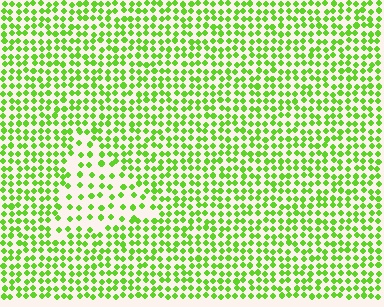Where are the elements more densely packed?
The elements are more densely packed outside the triangle boundary.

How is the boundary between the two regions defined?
The boundary is defined by a change in element density (approximately 2.0x ratio). All elements are the same color, size, and shape.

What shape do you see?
I see a triangle.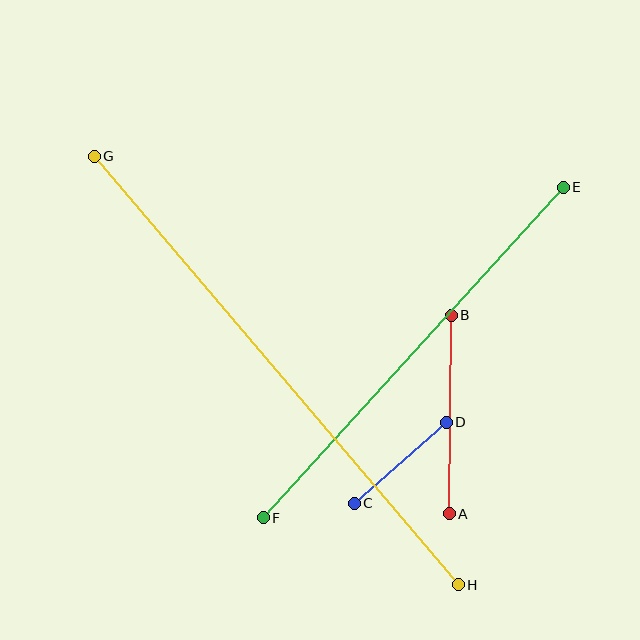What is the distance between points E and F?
The distance is approximately 446 pixels.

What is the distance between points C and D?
The distance is approximately 123 pixels.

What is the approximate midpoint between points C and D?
The midpoint is at approximately (400, 463) pixels.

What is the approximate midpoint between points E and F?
The midpoint is at approximately (413, 353) pixels.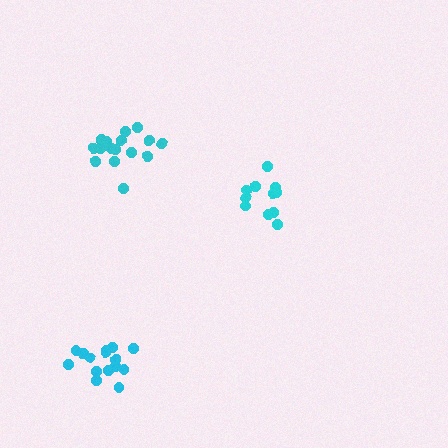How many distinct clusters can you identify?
There are 3 distinct clusters.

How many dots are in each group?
Group 1: 15 dots, Group 2: 12 dots, Group 3: 16 dots (43 total).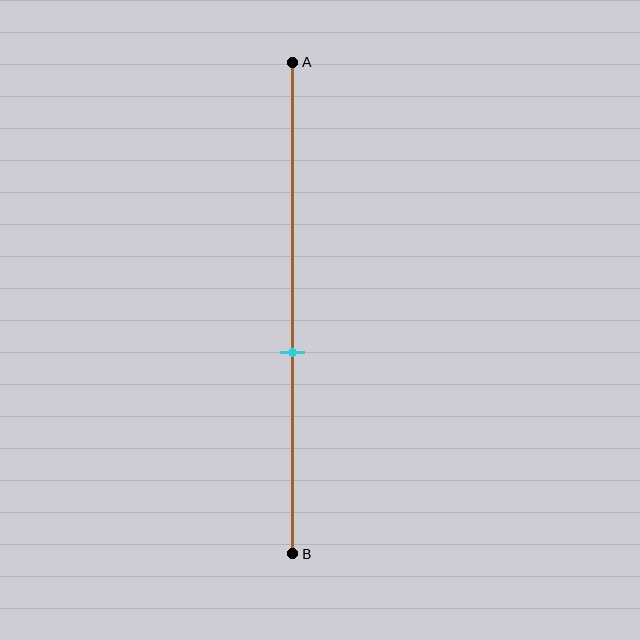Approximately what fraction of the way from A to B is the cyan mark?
The cyan mark is approximately 60% of the way from A to B.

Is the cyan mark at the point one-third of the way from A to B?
No, the mark is at about 60% from A, not at the 33% one-third point.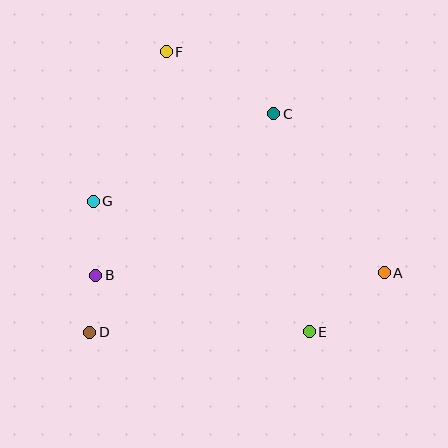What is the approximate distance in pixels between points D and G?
The distance between D and G is approximately 131 pixels.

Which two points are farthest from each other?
Points E and F are farthest from each other.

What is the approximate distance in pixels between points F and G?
The distance between F and G is approximately 166 pixels.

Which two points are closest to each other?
Points B and D are closest to each other.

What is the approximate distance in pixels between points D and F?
The distance between D and F is approximately 291 pixels.